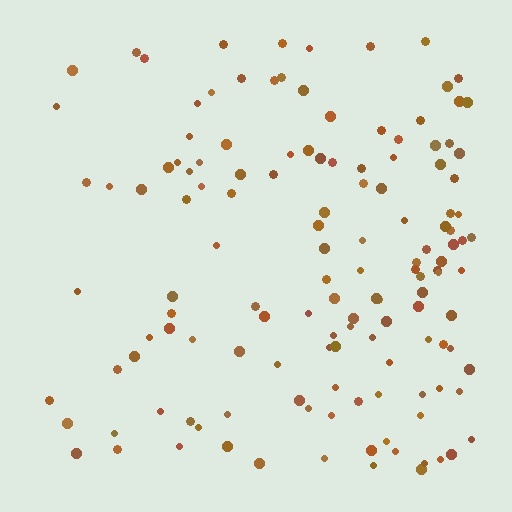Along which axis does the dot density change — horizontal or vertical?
Horizontal.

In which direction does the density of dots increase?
From left to right, with the right side densest.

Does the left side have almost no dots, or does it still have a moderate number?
Still a moderate number, just noticeably fewer than the right.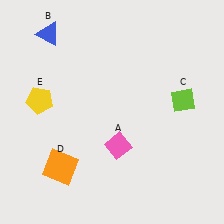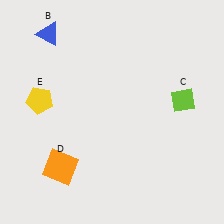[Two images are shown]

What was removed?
The pink diamond (A) was removed in Image 2.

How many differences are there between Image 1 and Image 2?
There is 1 difference between the two images.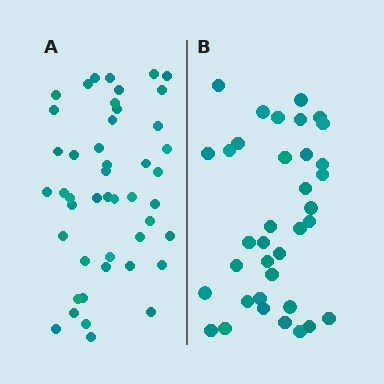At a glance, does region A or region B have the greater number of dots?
Region A (the left region) has more dots.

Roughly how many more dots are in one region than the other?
Region A has roughly 10 or so more dots than region B.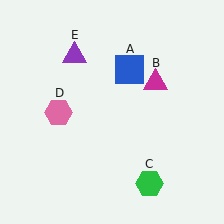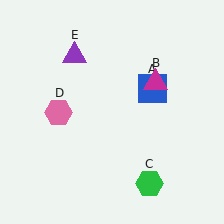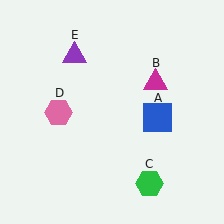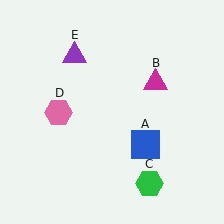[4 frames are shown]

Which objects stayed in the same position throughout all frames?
Magenta triangle (object B) and green hexagon (object C) and pink hexagon (object D) and purple triangle (object E) remained stationary.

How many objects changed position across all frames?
1 object changed position: blue square (object A).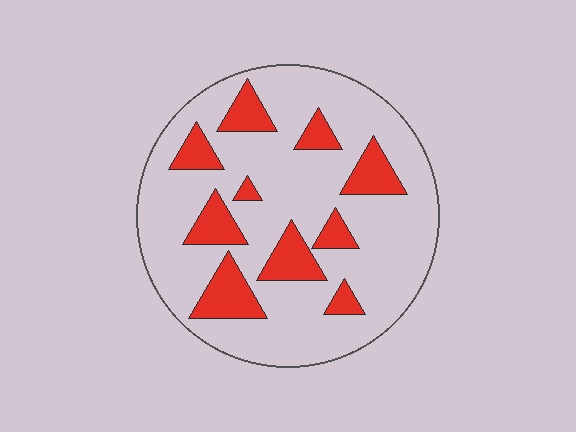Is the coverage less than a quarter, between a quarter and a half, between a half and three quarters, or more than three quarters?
Less than a quarter.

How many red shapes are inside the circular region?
10.